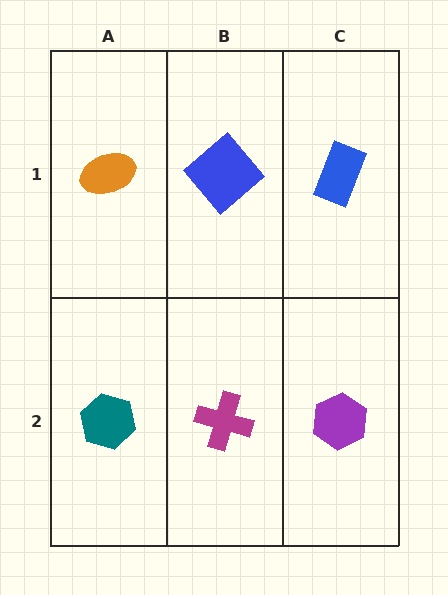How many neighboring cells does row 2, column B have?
3.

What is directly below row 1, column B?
A magenta cross.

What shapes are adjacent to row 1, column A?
A teal hexagon (row 2, column A), a blue diamond (row 1, column B).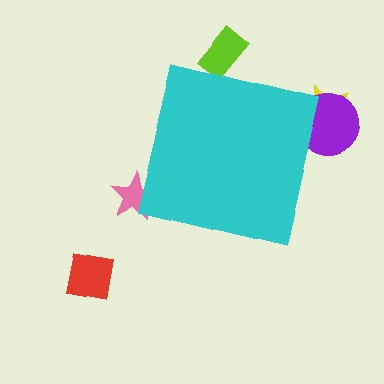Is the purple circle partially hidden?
Yes, the purple circle is partially hidden behind the cyan square.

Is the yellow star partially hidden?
Yes, the yellow star is partially hidden behind the cyan square.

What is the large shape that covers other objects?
A cyan square.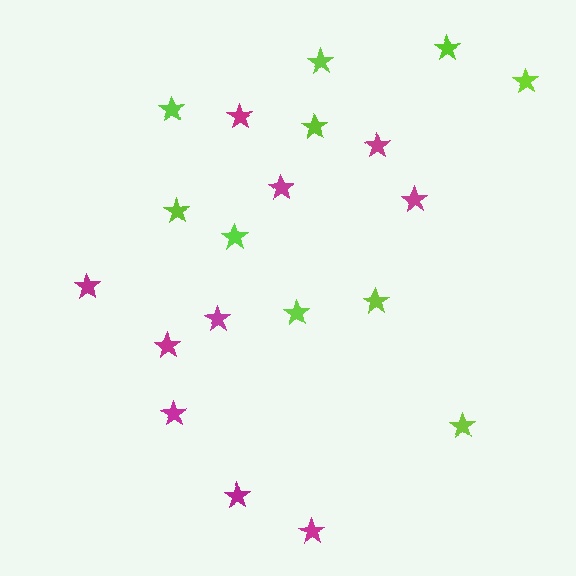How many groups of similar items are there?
There are 2 groups: one group of magenta stars (10) and one group of lime stars (10).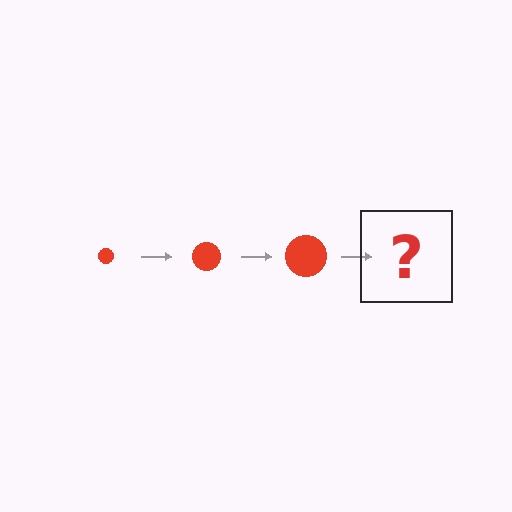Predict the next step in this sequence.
The next step is a red circle, larger than the previous one.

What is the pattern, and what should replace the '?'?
The pattern is that the circle gets progressively larger each step. The '?' should be a red circle, larger than the previous one.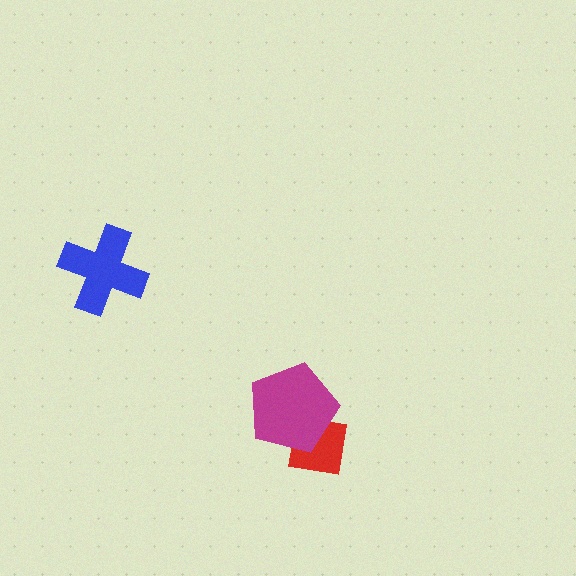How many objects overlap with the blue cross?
0 objects overlap with the blue cross.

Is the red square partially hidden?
Yes, it is partially covered by another shape.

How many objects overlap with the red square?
1 object overlaps with the red square.